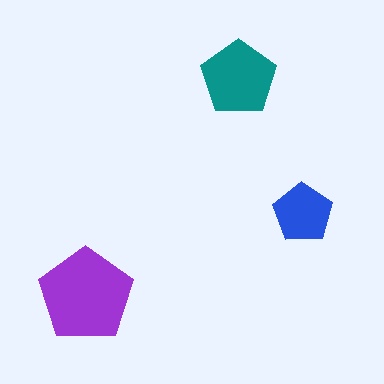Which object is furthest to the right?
The blue pentagon is rightmost.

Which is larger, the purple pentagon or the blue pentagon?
The purple one.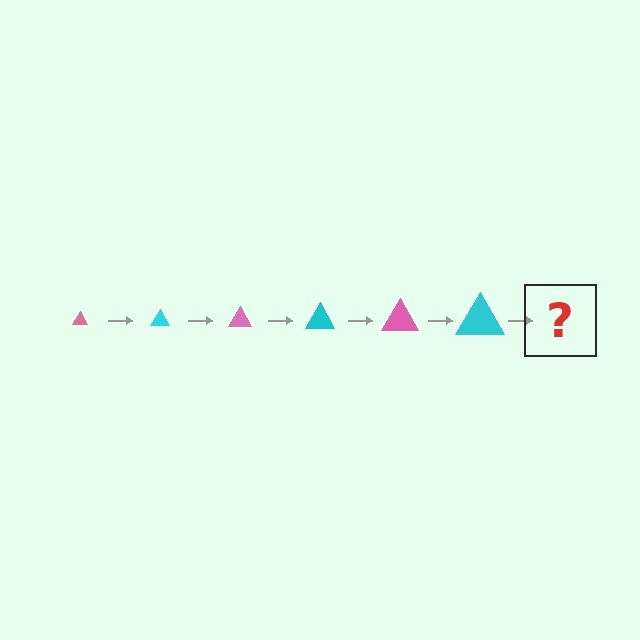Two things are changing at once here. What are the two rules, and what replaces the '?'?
The two rules are that the triangle grows larger each step and the color cycles through pink and cyan. The '?' should be a pink triangle, larger than the previous one.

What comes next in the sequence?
The next element should be a pink triangle, larger than the previous one.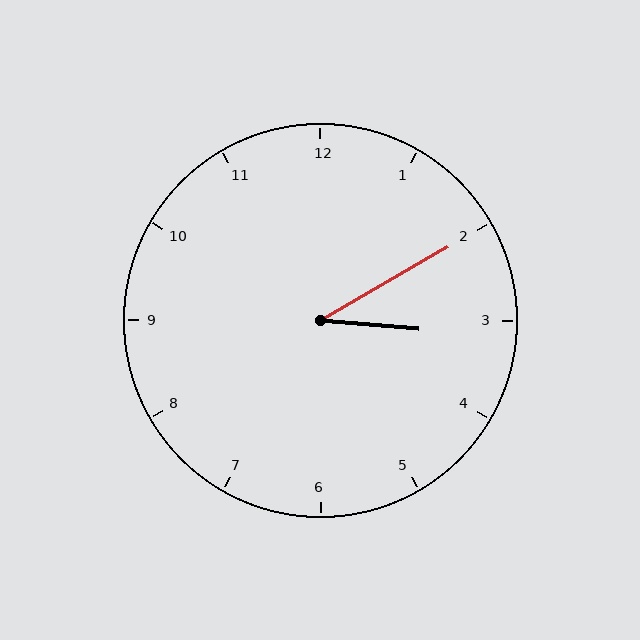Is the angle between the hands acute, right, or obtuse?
It is acute.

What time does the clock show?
3:10.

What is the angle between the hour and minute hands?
Approximately 35 degrees.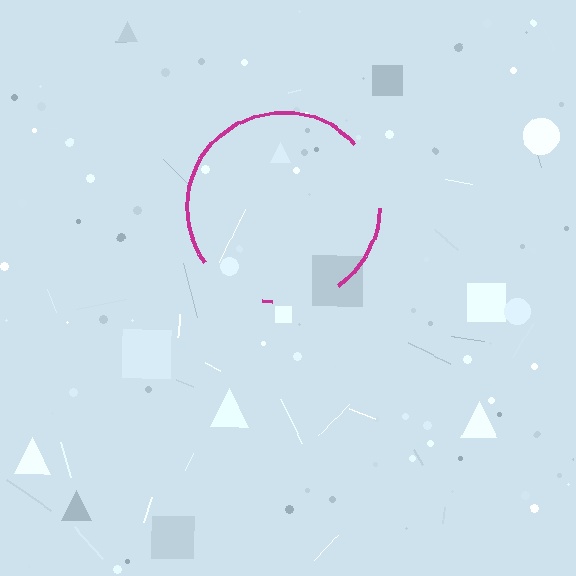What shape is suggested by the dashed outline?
The dashed outline suggests a circle.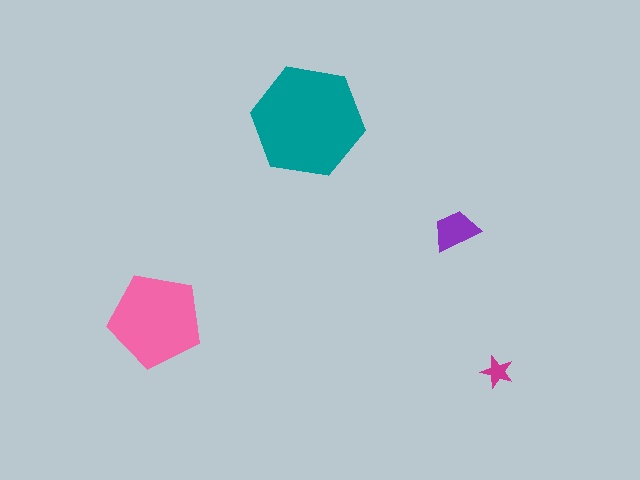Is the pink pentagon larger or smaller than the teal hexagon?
Smaller.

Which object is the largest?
The teal hexagon.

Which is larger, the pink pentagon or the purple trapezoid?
The pink pentagon.